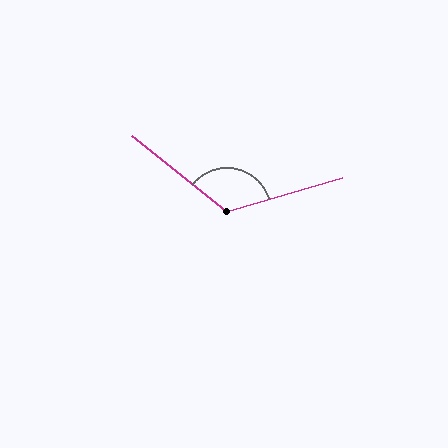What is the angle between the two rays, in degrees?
Approximately 125 degrees.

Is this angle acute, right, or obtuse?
It is obtuse.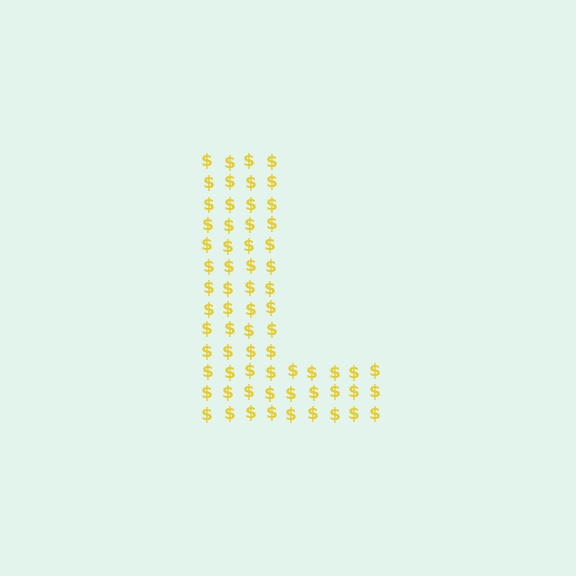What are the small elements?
The small elements are dollar signs.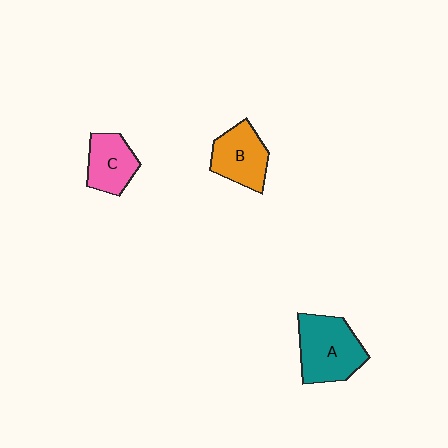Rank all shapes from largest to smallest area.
From largest to smallest: A (teal), B (orange), C (pink).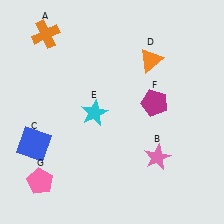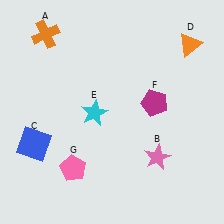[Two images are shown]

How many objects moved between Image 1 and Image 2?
2 objects moved between the two images.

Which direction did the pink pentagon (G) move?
The pink pentagon (G) moved right.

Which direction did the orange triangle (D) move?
The orange triangle (D) moved right.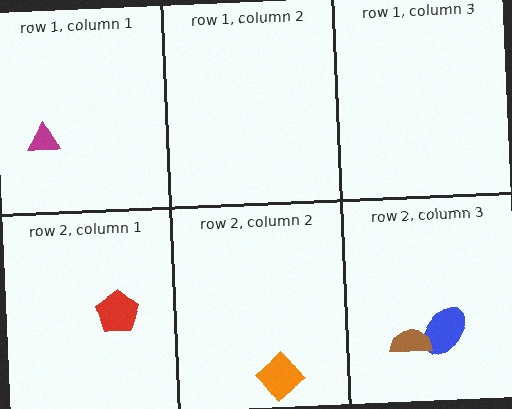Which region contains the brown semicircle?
The row 2, column 3 region.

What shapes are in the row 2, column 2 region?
The orange diamond.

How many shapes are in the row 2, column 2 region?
1.